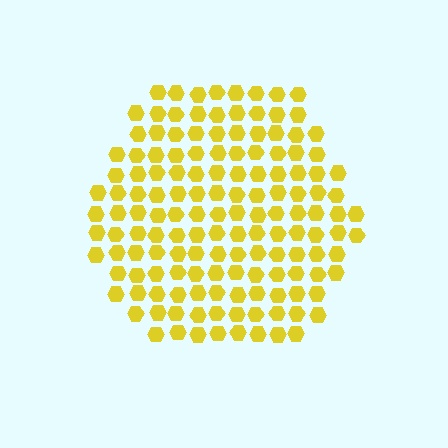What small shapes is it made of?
It is made of small hexagons.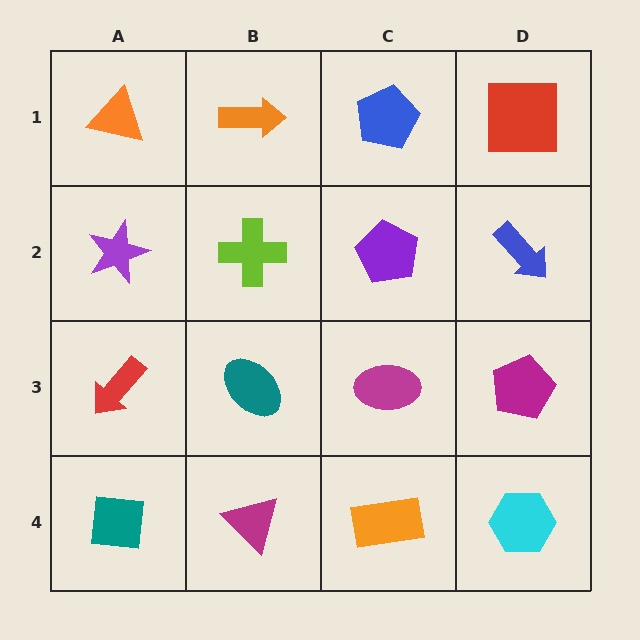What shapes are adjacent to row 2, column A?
An orange triangle (row 1, column A), a red arrow (row 3, column A), a lime cross (row 2, column B).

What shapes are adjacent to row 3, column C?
A purple pentagon (row 2, column C), an orange rectangle (row 4, column C), a teal ellipse (row 3, column B), a magenta pentagon (row 3, column D).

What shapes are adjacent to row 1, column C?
A purple pentagon (row 2, column C), an orange arrow (row 1, column B), a red square (row 1, column D).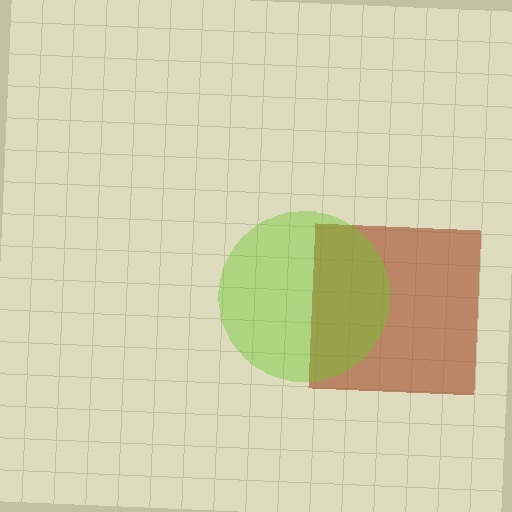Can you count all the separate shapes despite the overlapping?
Yes, there are 2 separate shapes.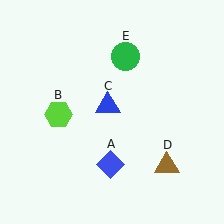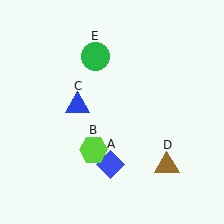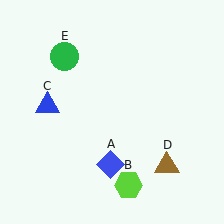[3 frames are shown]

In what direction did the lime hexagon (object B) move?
The lime hexagon (object B) moved down and to the right.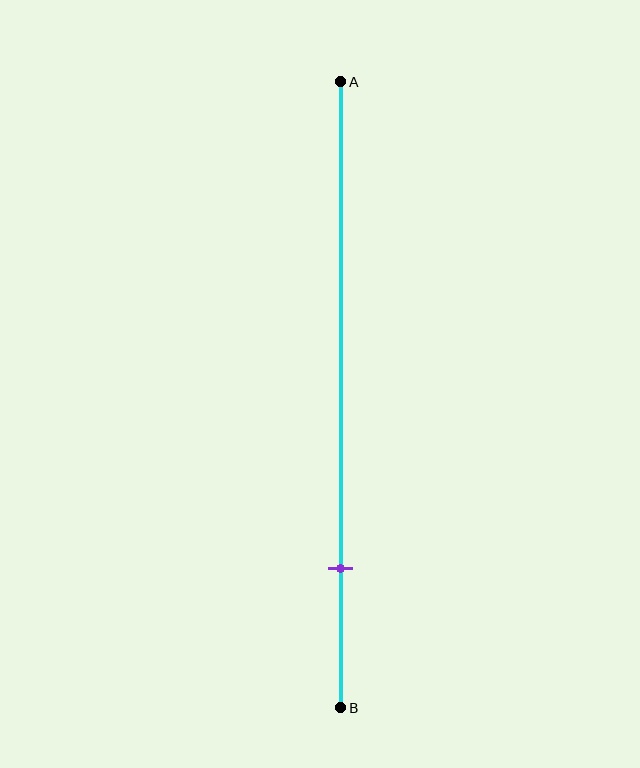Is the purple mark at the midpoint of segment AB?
No, the mark is at about 80% from A, not at the 50% midpoint.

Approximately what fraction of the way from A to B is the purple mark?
The purple mark is approximately 80% of the way from A to B.